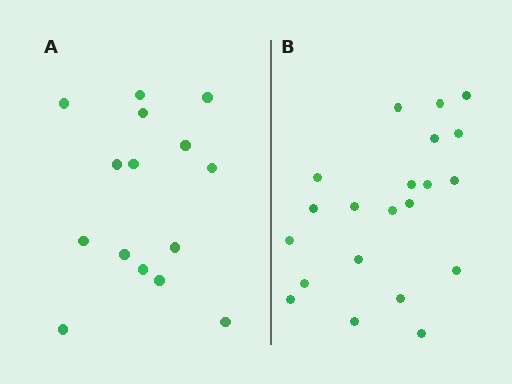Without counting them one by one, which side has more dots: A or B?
Region B (the right region) has more dots.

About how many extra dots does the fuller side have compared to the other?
Region B has about 6 more dots than region A.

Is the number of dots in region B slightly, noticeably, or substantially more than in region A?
Region B has noticeably more, but not dramatically so. The ratio is roughly 1.4 to 1.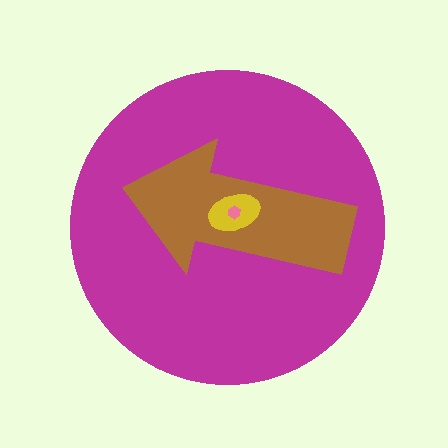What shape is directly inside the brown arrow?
The yellow ellipse.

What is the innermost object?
The pink hexagon.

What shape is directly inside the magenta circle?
The brown arrow.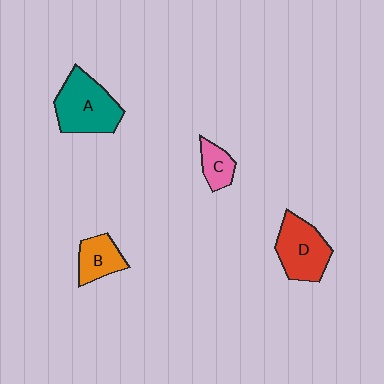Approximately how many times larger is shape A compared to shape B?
Approximately 1.8 times.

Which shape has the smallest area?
Shape C (pink).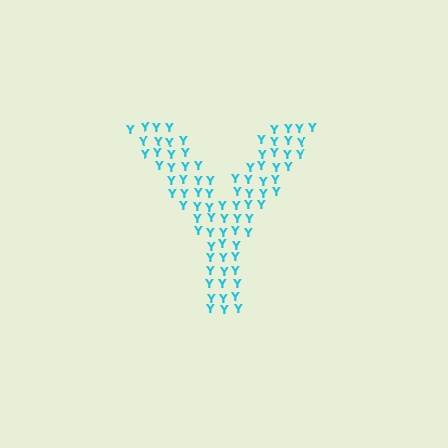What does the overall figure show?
The overall figure shows the letter Y.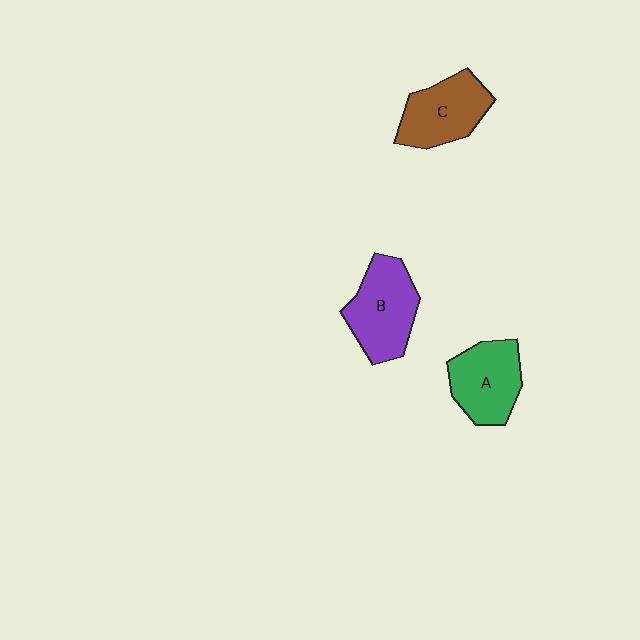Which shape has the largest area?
Shape B (purple).